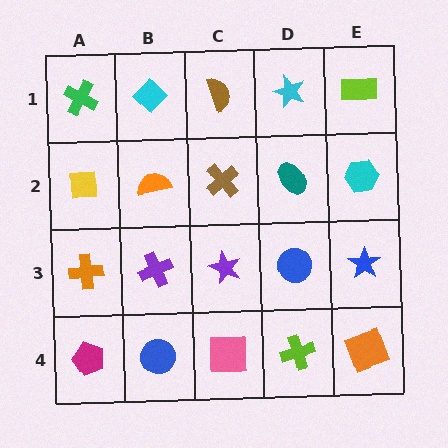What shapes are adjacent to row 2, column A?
A green cross (row 1, column A), an orange cross (row 3, column A), an orange semicircle (row 2, column B).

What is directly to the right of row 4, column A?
A blue circle.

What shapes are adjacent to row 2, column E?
A lime rectangle (row 1, column E), a blue star (row 3, column E), a teal ellipse (row 2, column D).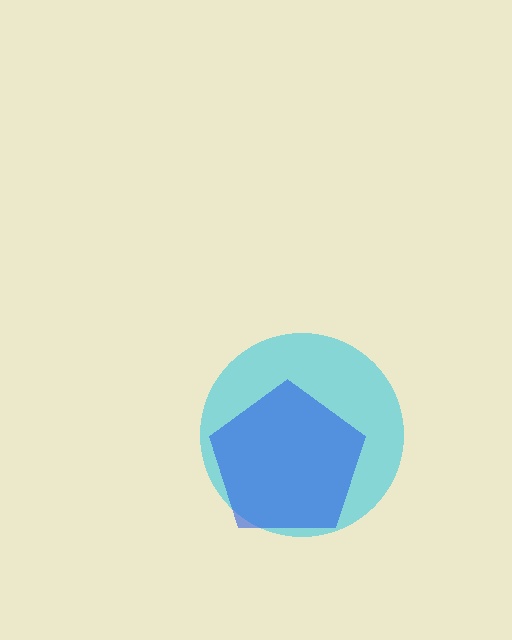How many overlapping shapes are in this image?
There are 2 overlapping shapes in the image.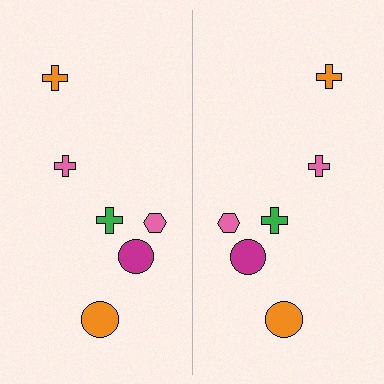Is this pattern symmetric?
Yes, this pattern has bilateral (reflection) symmetry.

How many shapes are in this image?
There are 12 shapes in this image.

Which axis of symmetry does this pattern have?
The pattern has a vertical axis of symmetry running through the center of the image.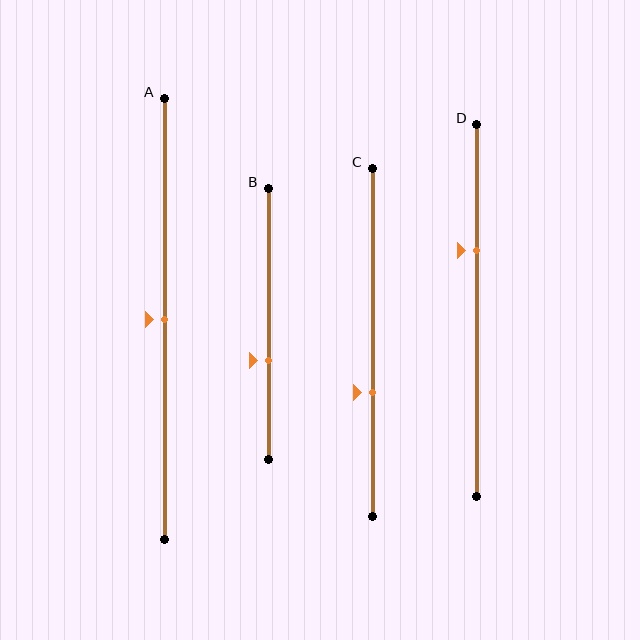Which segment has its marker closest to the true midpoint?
Segment A has its marker closest to the true midpoint.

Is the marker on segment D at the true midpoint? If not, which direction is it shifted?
No, the marker on segment D is shifted upward by about 16% of the segment length.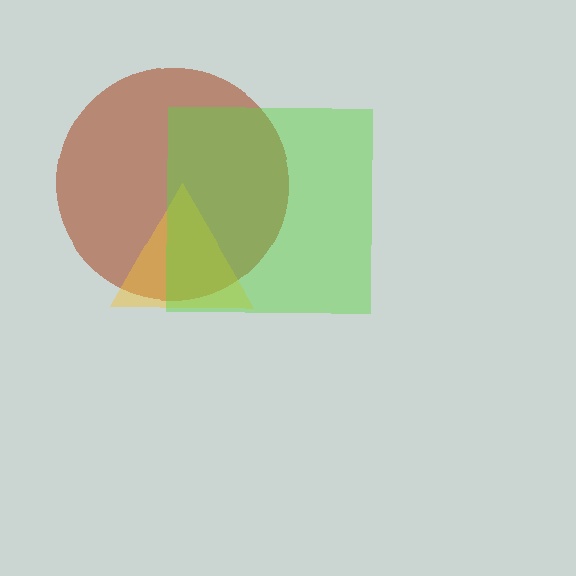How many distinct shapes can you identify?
There are 3 distinct shapes: a brown circle, a yellow triangle, a lime square.